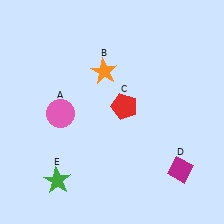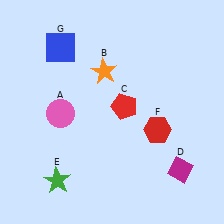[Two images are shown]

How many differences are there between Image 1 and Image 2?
There are 2 differences between the two images.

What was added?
A red hexagon (F), a blue square (G) were added in Image 2.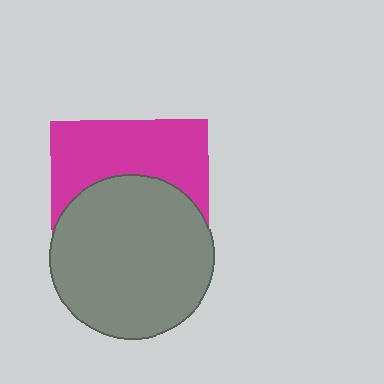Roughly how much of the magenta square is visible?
A small part of it is visible (roughly 44%).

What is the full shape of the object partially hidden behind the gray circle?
The partially hidden object is a magenta square.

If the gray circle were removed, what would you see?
You would see the complete magenta square.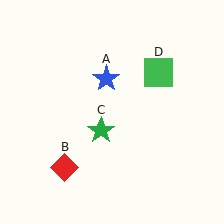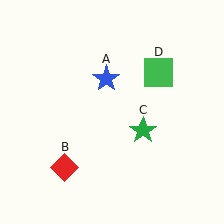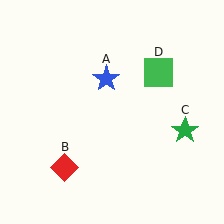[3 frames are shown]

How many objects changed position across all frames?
1 object changed position: green star (object C).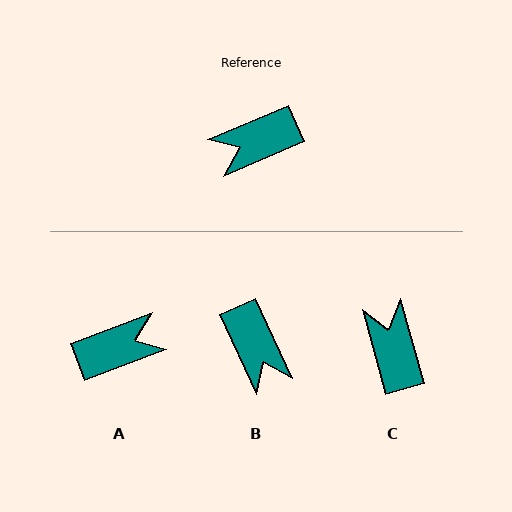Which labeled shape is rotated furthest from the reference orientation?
A, about 178 degrees away.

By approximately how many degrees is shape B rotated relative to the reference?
Approximately 92 degrees counter-clockwise.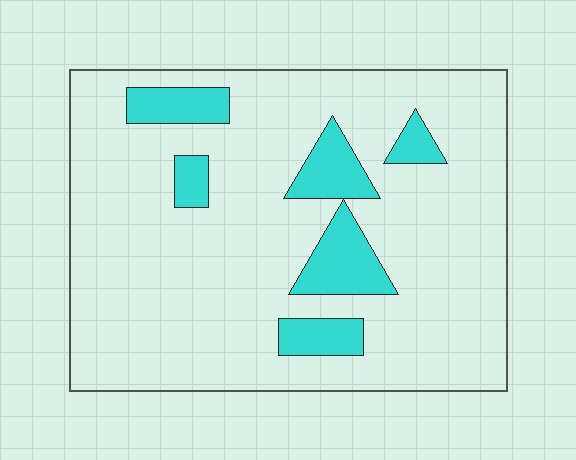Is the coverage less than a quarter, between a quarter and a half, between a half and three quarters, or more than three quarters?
Less than a quarter.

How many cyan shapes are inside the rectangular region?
6.